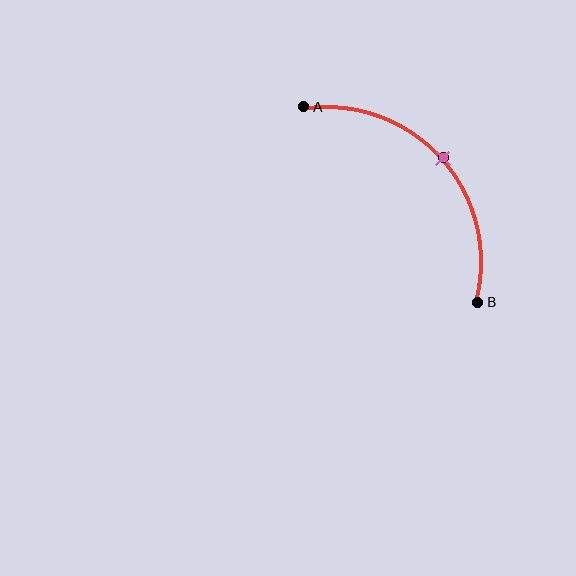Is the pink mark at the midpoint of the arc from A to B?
Yes. The pink mark lies on the arc at equal arc-length from both A and B — it is the arc midpoint.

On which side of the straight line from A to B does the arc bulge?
The arc bulges above and to the right of the straight line connecting A and B.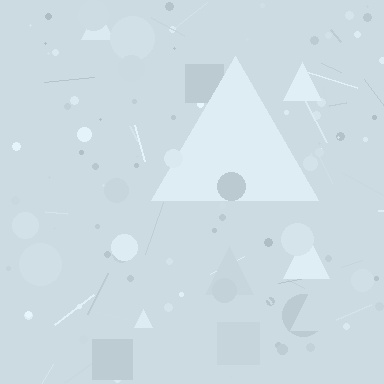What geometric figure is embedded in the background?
A triangle is embedded in the background.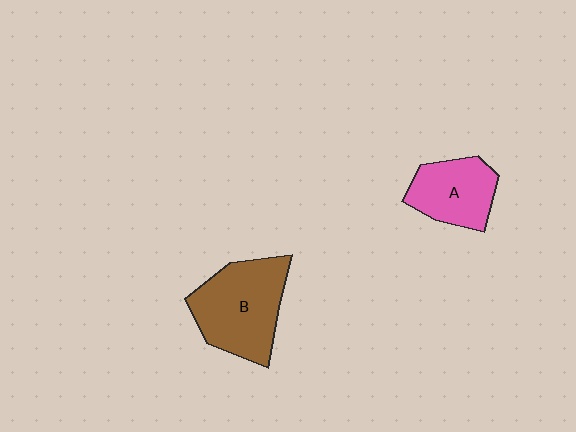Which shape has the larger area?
Shape B (brown).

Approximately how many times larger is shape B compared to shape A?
Approximately 1.5 times.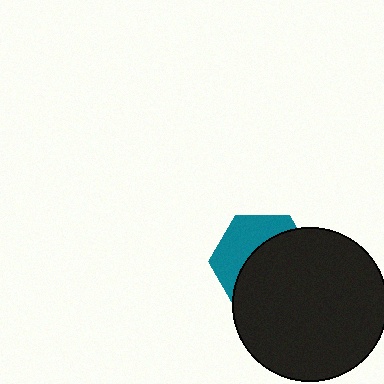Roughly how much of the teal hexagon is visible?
A small part of it is visible (roughly 39%).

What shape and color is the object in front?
The object in front is a black circle.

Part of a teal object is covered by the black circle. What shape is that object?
It is a hexagon.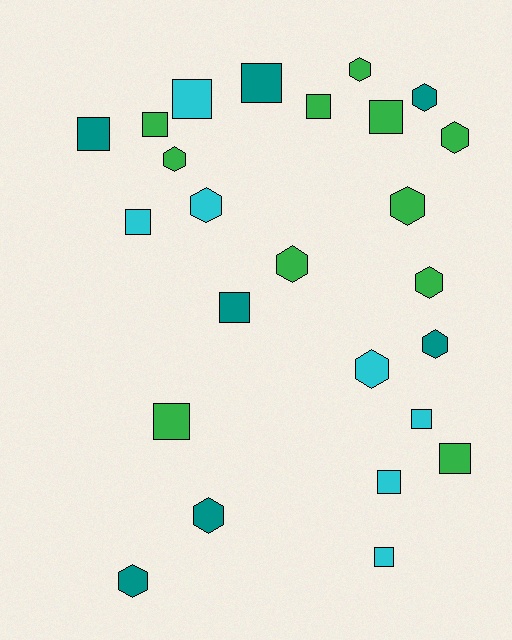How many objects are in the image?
There are 25 objects.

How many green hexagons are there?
There are 6 green hexagons.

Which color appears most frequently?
Green, with 11 objects.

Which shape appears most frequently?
Square, with 13 objects.